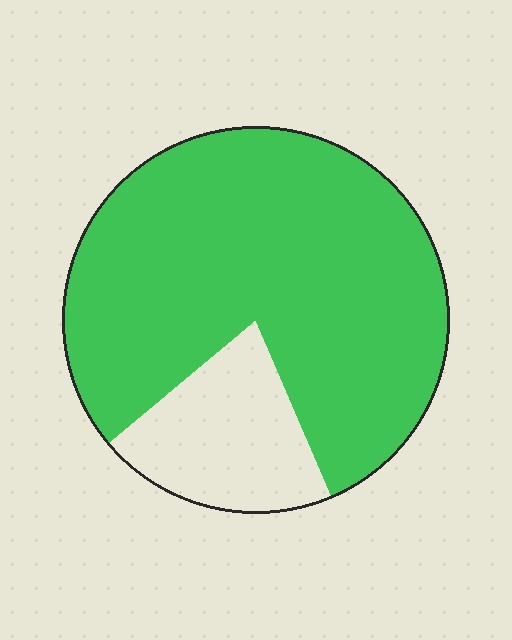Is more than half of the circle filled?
Yes.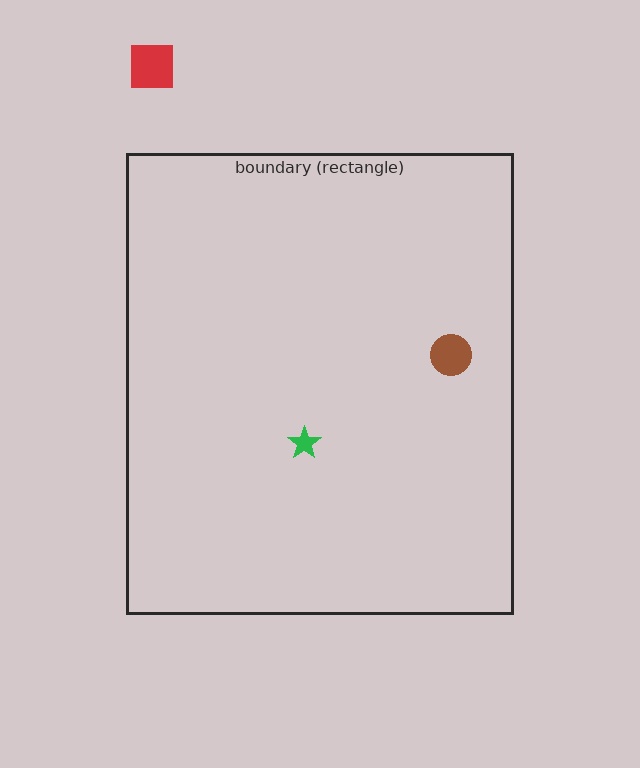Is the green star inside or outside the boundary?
Inside.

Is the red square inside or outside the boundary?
Outside.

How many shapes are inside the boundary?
2 inside, 1 outside.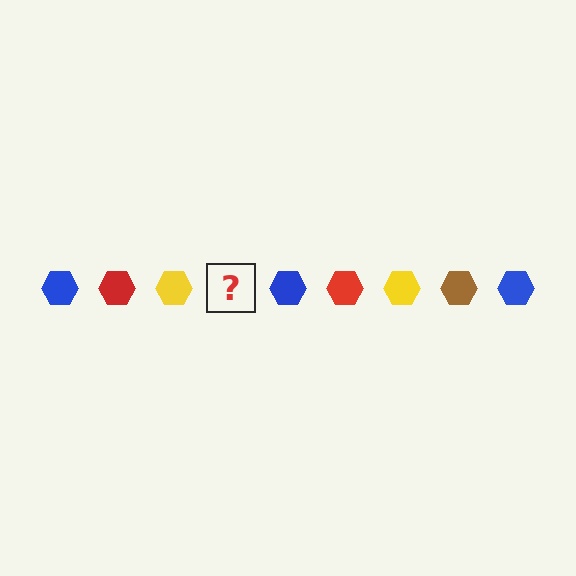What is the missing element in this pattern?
The missing element is a brown hexagon.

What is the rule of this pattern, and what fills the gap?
The rule is that the pattern cycles through blue, red, yellow, brown hexagons. The gap should be filled with a brown hexagon.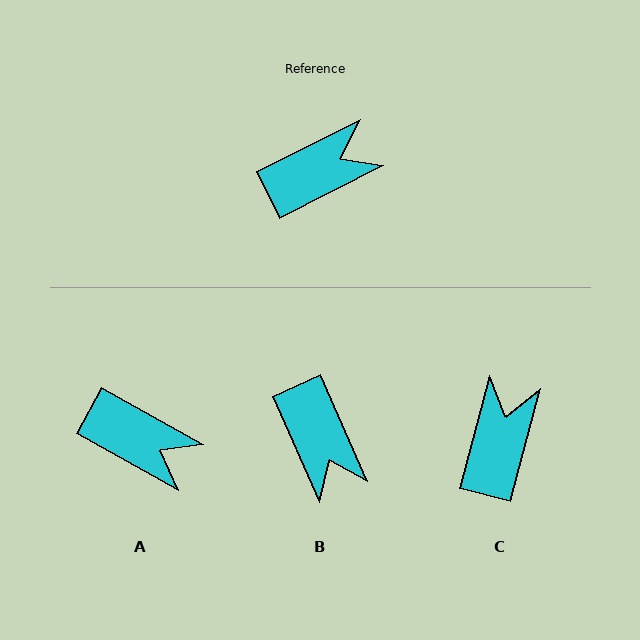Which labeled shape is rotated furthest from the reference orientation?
B, about 93 degrees away.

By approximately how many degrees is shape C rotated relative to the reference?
Approximately 49 degrees counter-clockwise.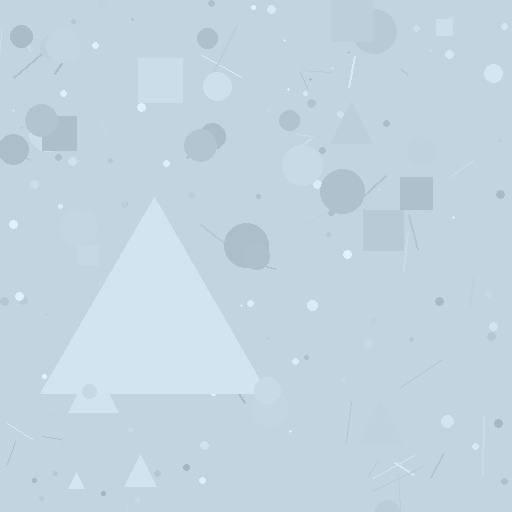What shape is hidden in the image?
A triangle is hidden in the image.